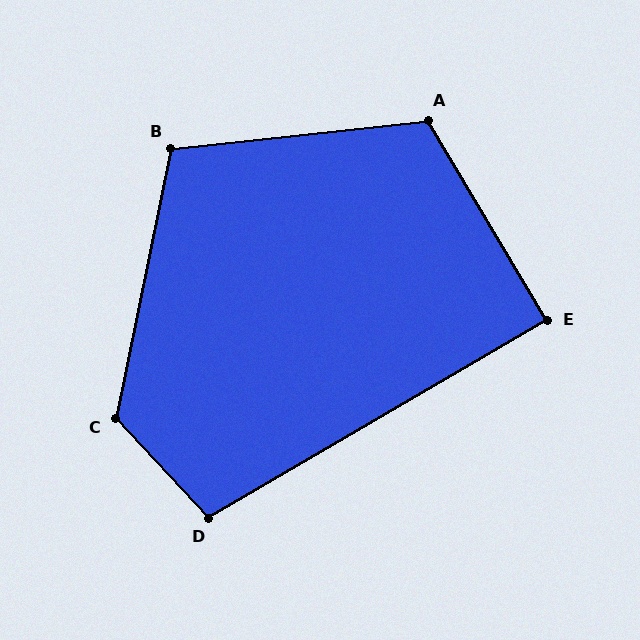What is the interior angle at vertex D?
Approximately 103 degrees (obtuse).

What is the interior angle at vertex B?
Approximately 108 degrees (obtuse).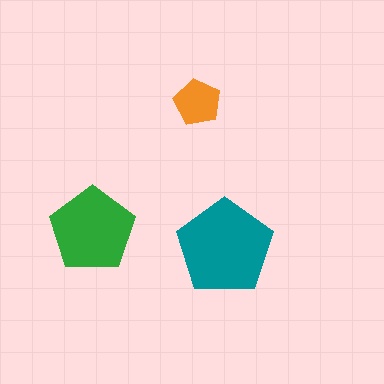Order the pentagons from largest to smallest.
the teal one, the green one, the orange one.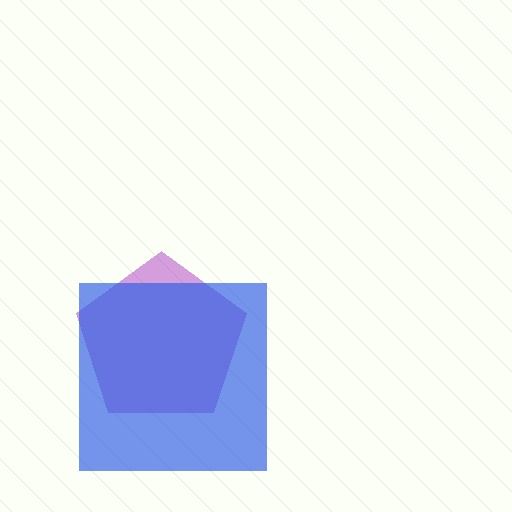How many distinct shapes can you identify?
There are 2 distinct shapes: a purple pentagon, a blue square.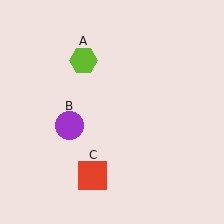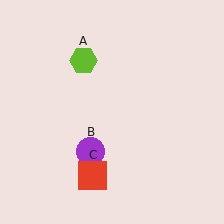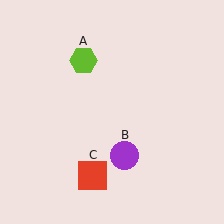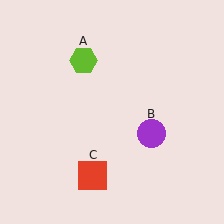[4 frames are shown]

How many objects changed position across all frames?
1 object changed position: purple circle (object B).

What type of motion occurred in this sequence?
The purple circle (object B) rotated counterclockwise around the center of the scene.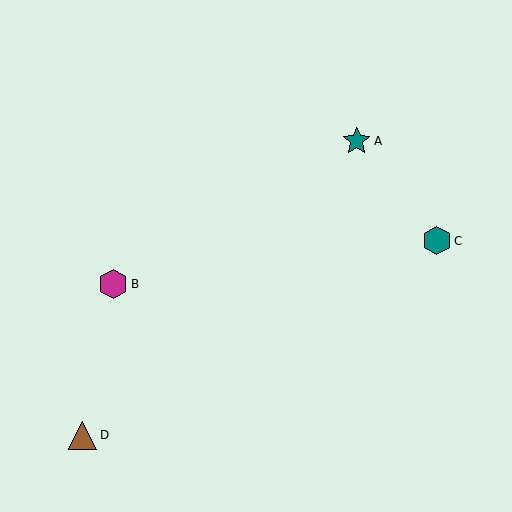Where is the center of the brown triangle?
The center of the brown triangle is at (83, 435).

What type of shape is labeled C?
Shape C is a teal hexagon.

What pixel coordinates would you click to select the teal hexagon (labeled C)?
Click at (437, 241) to select the teal hexagon C.